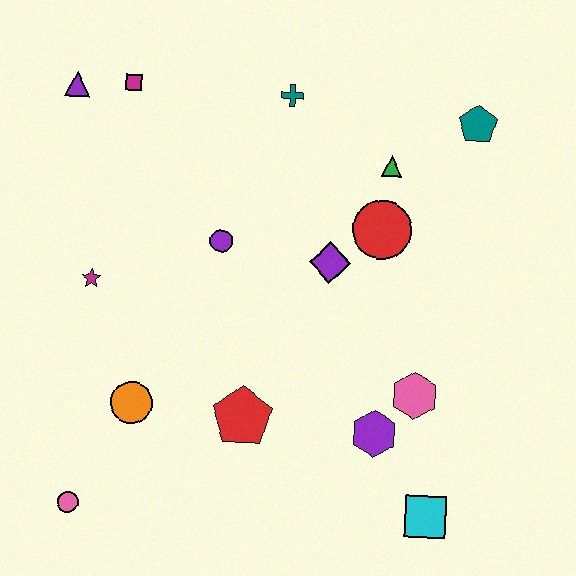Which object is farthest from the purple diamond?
The pink circle is farthest from the purple diamond.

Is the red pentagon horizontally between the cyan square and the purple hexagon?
No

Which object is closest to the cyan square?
The purple hexagon is closest to the cyan square.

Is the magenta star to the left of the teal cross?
Yes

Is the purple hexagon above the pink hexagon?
No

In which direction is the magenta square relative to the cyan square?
The magenta square is above the cyan square.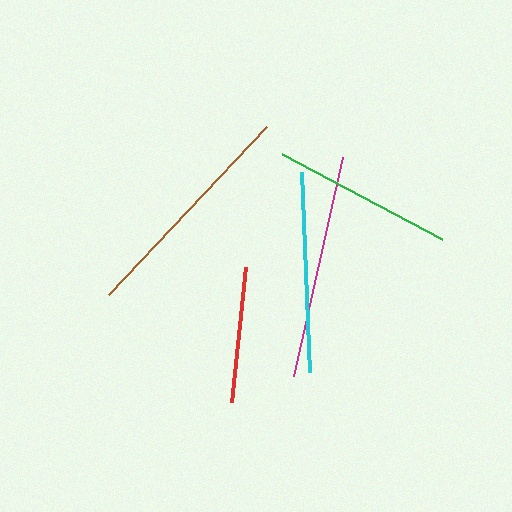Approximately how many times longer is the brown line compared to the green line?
The brown line is approximately 1.3 times the length of the green line.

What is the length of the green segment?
The green segment is approximately 181 pixels long.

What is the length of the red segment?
The red segment is approximately 136 pixels long.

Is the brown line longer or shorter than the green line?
The brown line is longer than the green line.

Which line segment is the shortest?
The red line is the shortest at approximately 136 pixels.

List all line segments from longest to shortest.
From longest to shortest: brown, magenta, cyan, green, red.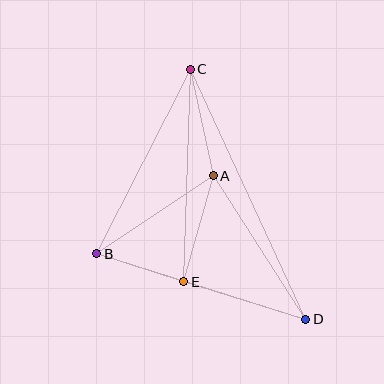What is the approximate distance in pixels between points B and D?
The distance between B and D is approximately 219 pixels.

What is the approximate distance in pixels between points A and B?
The distance between A and B is approximately 140 pixels.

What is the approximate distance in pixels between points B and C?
The distance between B and C is approximately 207 pixels.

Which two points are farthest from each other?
Points C and D are farthest from each other.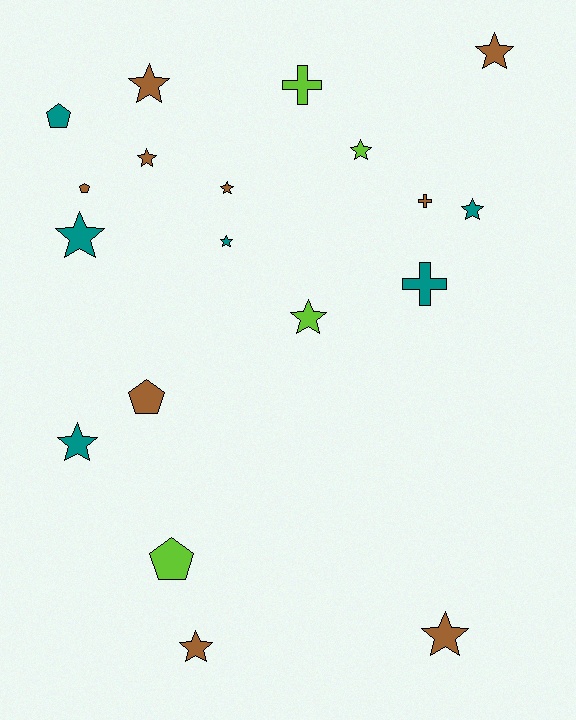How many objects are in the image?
There are 19 objects.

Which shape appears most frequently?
Star, with 12 objects.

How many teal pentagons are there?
There is 1 teal pentagon.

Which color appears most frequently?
Brown, with 9 objects.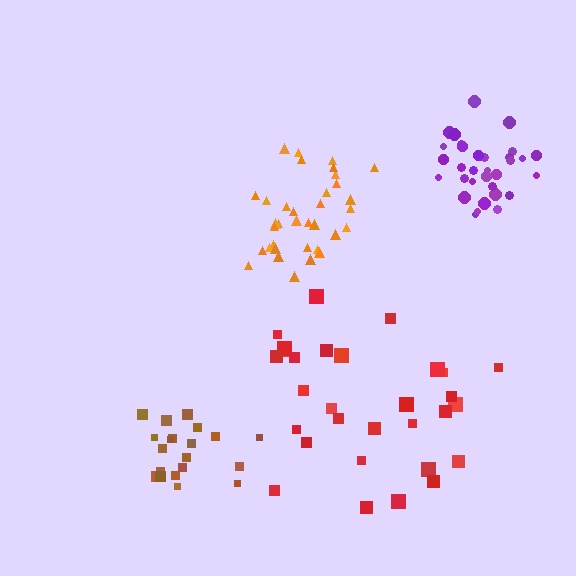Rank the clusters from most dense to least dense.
purple, orange, brown, red.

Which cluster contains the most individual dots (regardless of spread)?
Orange (35).